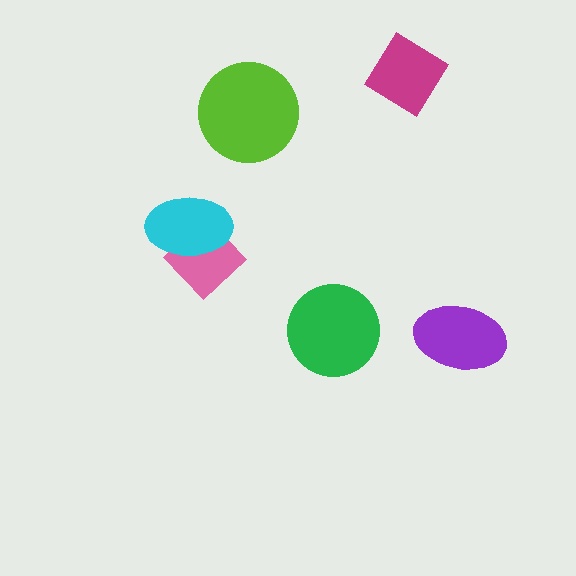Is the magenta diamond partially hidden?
No, no other shape covers it.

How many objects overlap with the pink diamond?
1 object overlaps with the pink diamond.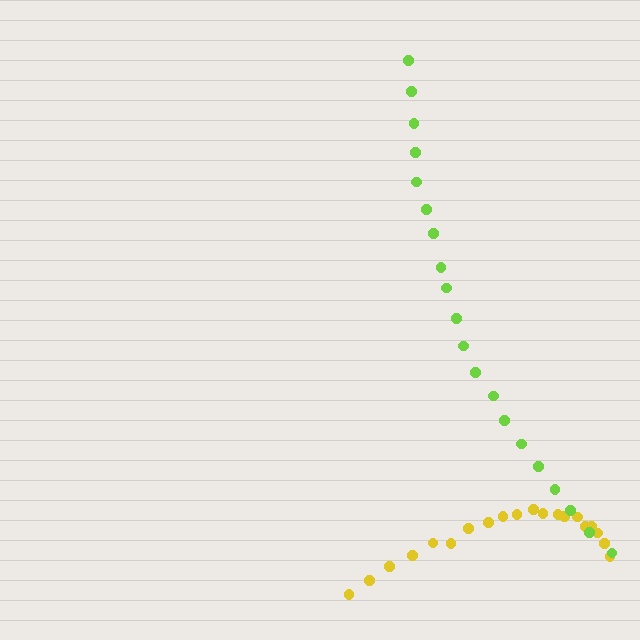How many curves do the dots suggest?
There are 2 distinct paths.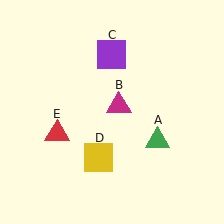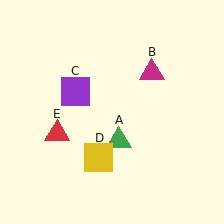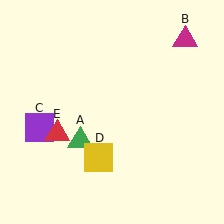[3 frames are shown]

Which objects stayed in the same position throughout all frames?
Yellow square (object D) and red triangle (object E) remained stationary.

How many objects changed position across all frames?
3 objects changed position: green triangle (object A), magenta triangle (object B), purple square (object C).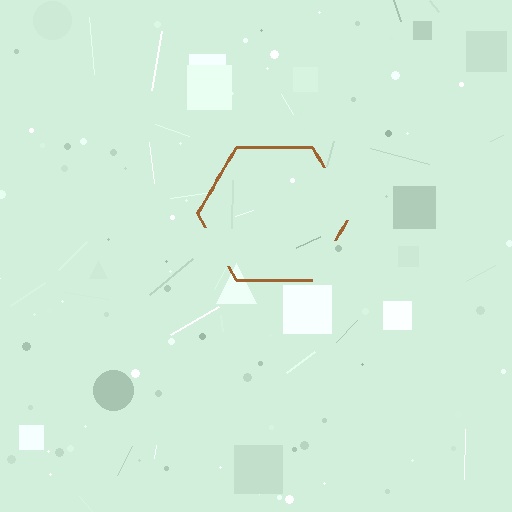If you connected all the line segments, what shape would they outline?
They would outline a hexagon.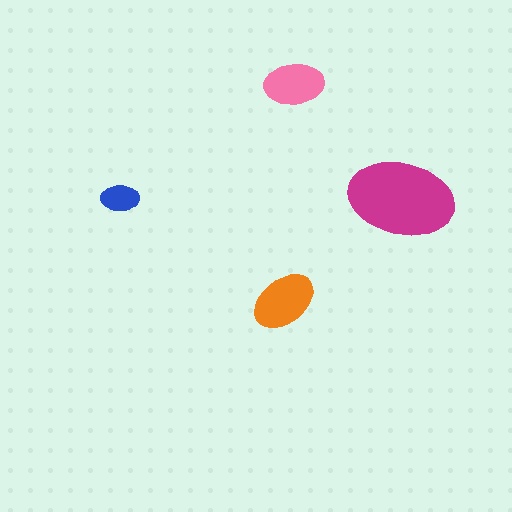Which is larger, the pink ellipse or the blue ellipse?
The pink one.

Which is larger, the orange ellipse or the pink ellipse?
The orange one.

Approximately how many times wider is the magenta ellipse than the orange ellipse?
About 1.5 times wider.